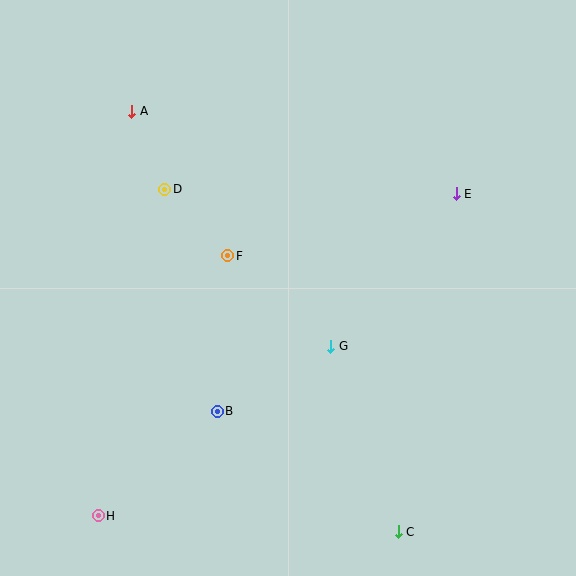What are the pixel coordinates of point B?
Point B is at (217, 411).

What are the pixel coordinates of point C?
Point C is at (398, 532).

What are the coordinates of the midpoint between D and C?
The midpoint between D and C is at (281, 360).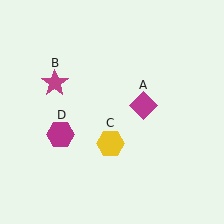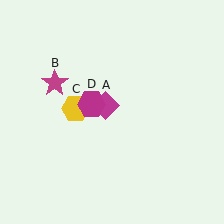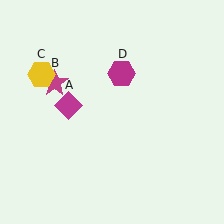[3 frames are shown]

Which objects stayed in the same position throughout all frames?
Magenta star (object B) remained stationary.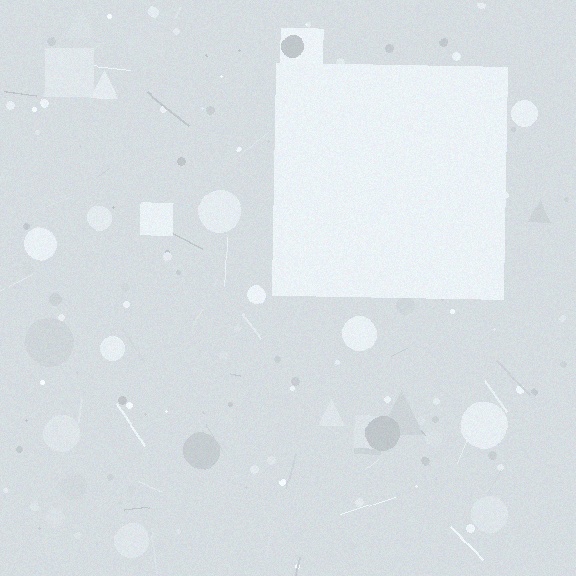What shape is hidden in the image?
A square is hidden in the image.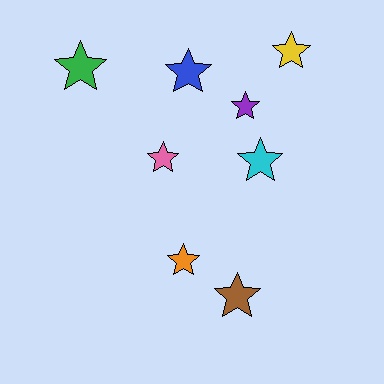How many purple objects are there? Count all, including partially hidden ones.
There is 1 purple object.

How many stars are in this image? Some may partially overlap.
There are 8 stars.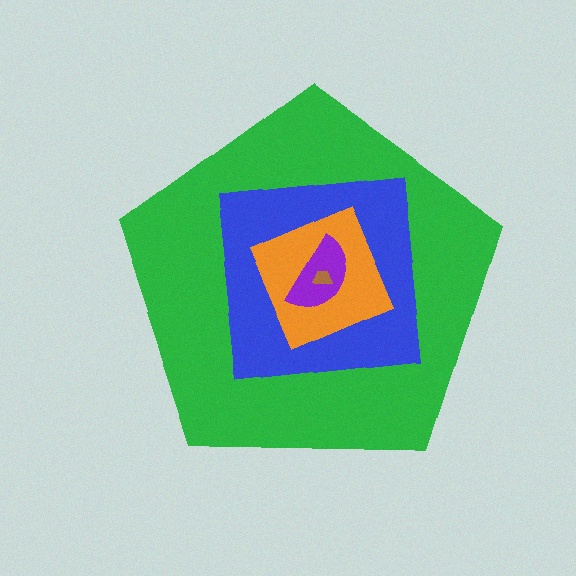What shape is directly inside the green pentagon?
The blue square.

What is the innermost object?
The brown trapezoid.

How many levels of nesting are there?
5.